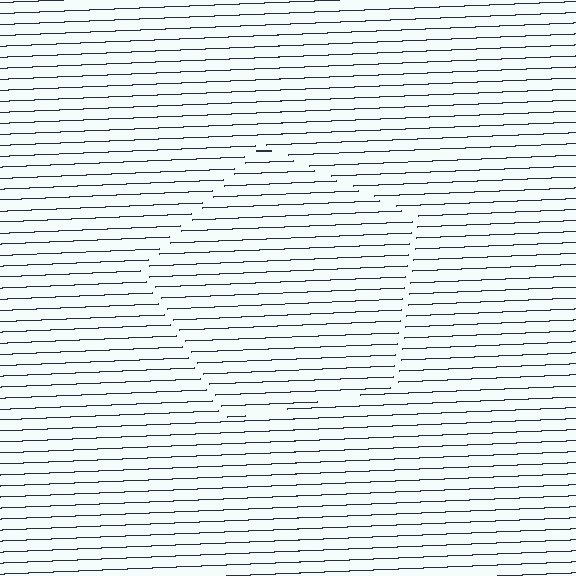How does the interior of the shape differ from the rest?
The interior of the shape contains the same grating, shifted by half a period — the contour is defined by the phase discontinuity where line-ends from the inner and outer gratings abut.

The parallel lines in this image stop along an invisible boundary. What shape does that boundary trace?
An illusory pentagon. The interior of the shape contains the same grating, shifted by half a period — the contour is defined by the phase discontinuity where line-ends from the inner and outer gratings abut.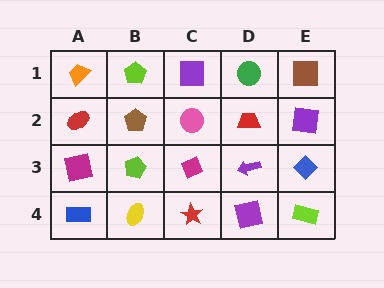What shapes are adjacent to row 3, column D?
A red trapezoid (row 2, column D), a purple square (row 4, column D), a magenta diamond (row 3, column C), a blue diamond (row 3, column E).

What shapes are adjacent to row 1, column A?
A red ellipse (row 2, column A), a lime pentagon (row 1, column B).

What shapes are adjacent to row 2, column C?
A purple square (row 1, column C), a magenta diamond (row 3, column C), a brown pentagon (row 2, column B), a red trapezoid (row 2, column D).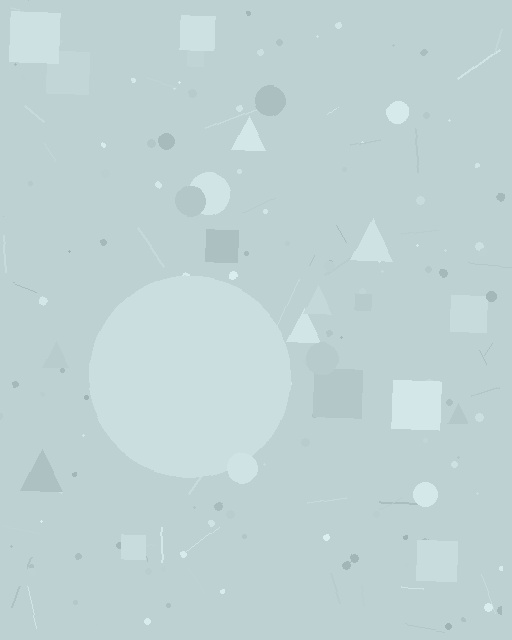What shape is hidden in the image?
A circle is hidden in the image.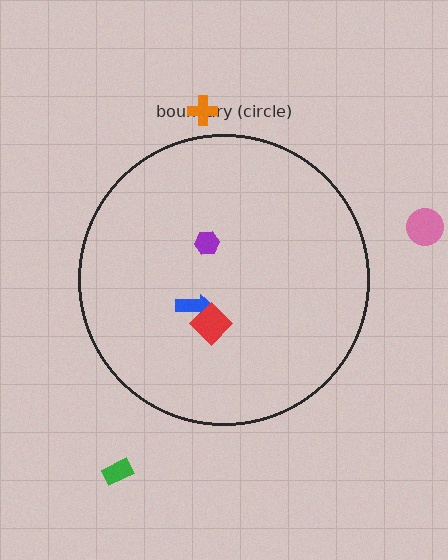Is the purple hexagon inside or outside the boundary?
Inside.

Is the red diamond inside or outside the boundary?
Inside.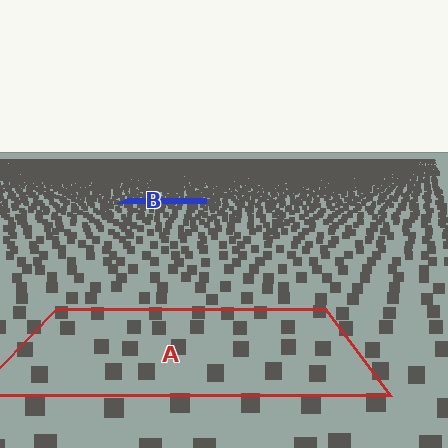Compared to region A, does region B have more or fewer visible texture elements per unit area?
Region B has more texture elements per unit area — they are packed more densely because it is farther away.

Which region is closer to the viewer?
Region A is closer. The texture elements there are larger and more spread out.